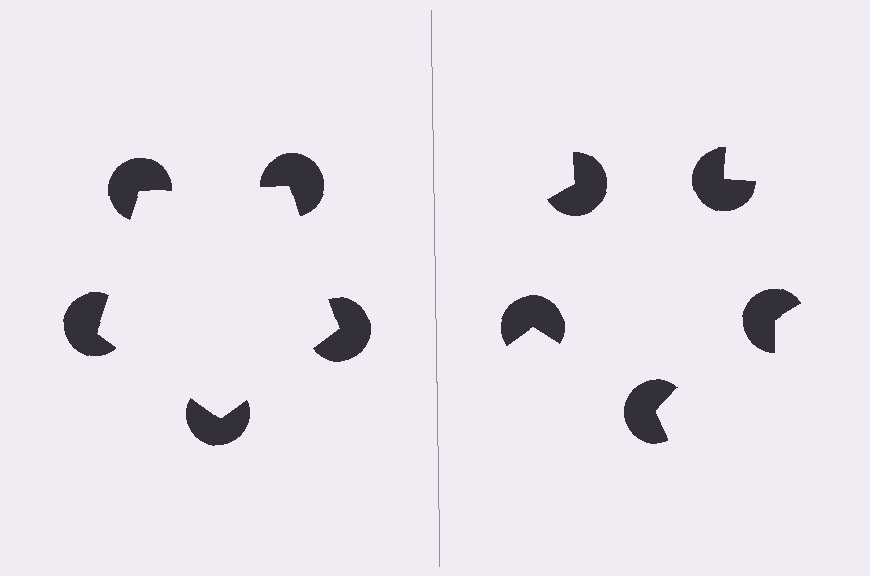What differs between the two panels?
The pac-man discs are positioned identically on both sides; only the wedge orientations differ. On the left they align to a pentagon; on the right they are misaligned.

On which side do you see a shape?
An illusory pentagon appears on the left side. On the right side the wedge cuts are rotated, so no coherent shape forms.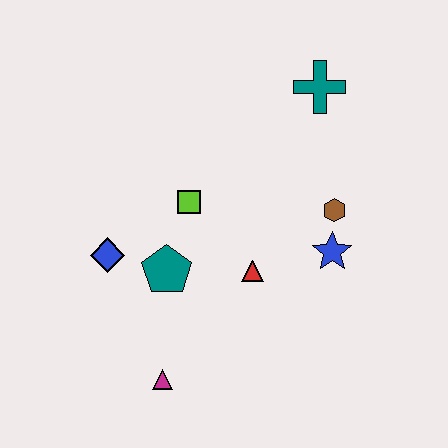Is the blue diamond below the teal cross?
Yes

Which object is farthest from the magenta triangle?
The teal cross is farthest from the magenta triangle.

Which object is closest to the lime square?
The teal pentagon is closest to the lime square.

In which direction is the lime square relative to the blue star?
The lime square is to the left of the blue star.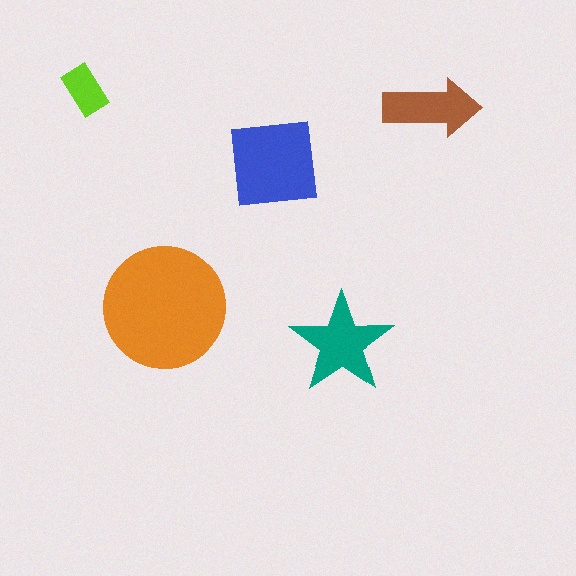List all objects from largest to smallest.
The orange circle, the blue square, the teal star, the brown arrow, the lime rectangle.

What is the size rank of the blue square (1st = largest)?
2nd.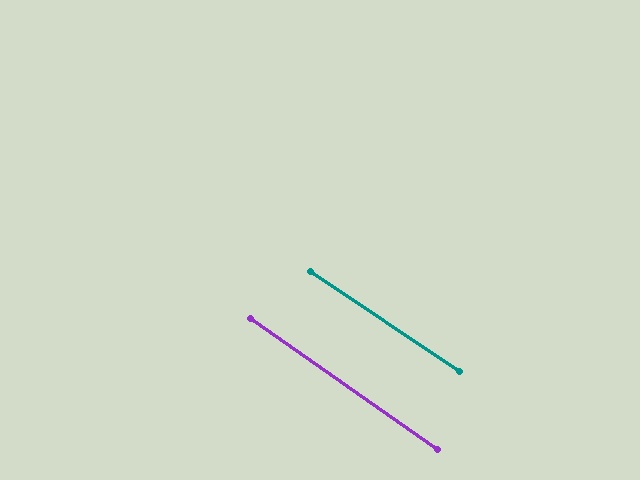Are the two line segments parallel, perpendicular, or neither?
Parallel — their directions differ by only 1.0°.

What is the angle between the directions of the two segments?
Approximately 1 degree.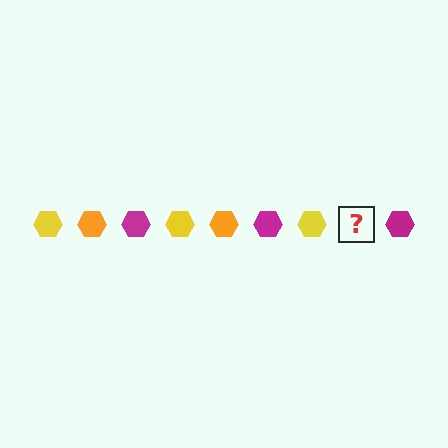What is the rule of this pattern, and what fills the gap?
The rule is that the pattern cycles through yellow, orange, magenta hexagons. The gap should be filled with an orange hexagon.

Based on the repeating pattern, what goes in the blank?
The blank should be an orange hexagon.